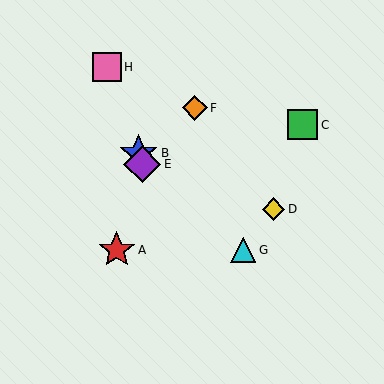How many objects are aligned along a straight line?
3 objects (B, E, H) are aligned along a straight line.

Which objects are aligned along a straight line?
Objects B, E, H are aligned along a straight line.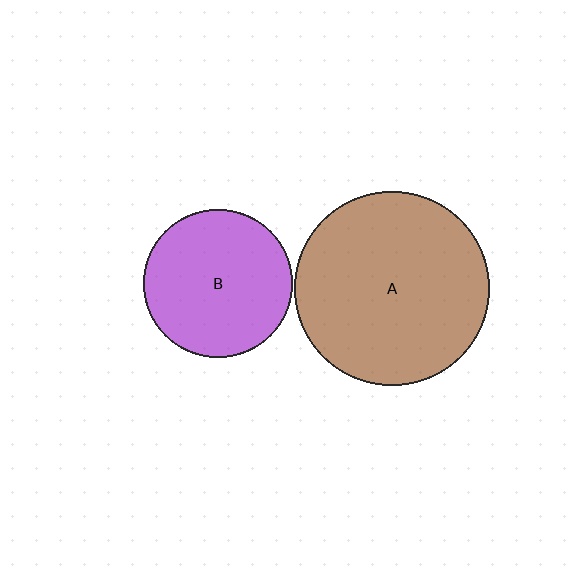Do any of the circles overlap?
No, none of the circles overlap.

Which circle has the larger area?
Circle A (brown).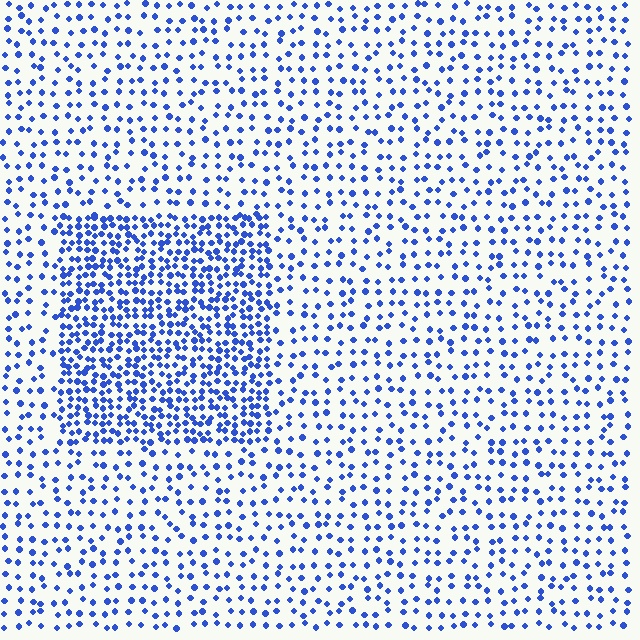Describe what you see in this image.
The image contains small blue elements arranged at two different densities. A rectangle-shaped region is visible where the elements are more densely packed than the surrounding area.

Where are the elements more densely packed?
The elements are more densely packed inside the rectangle boundary.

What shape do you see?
I see a rectangle.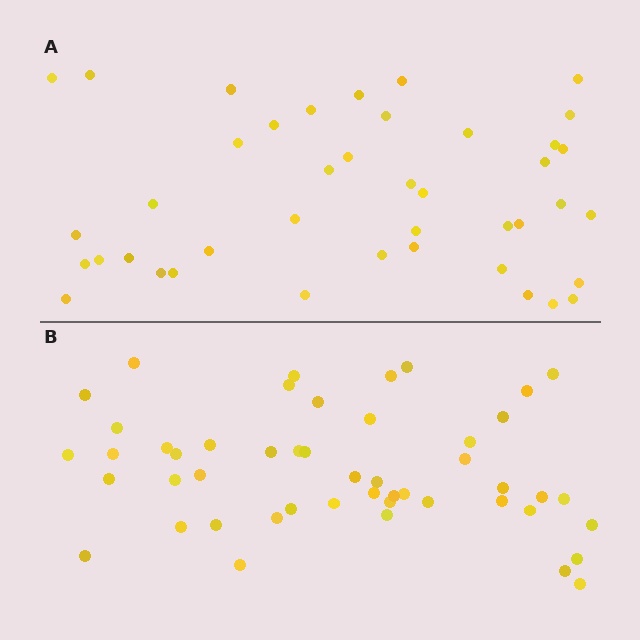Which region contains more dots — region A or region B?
Region B (the bottom region) has more dots.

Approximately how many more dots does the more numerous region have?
Region B has roughly 8 or so more dots than region A.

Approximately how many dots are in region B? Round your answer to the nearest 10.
About 50 dots. (The exact count is 49, which rounds to 50.)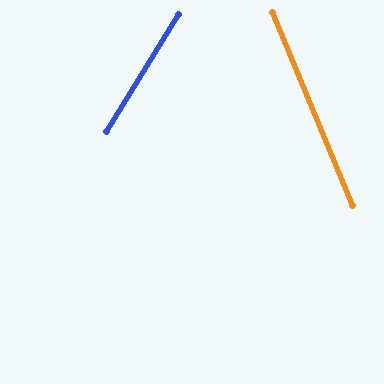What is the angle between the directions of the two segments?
Approximately 54 degrees.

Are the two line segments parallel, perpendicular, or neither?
Neither parallel nor perpendicular — they differ by about 54°.